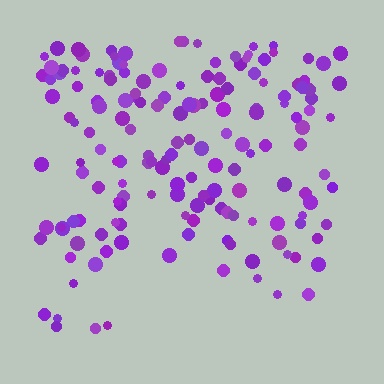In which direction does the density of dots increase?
From bottom to top, with the top side densest.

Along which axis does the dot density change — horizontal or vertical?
Vertical.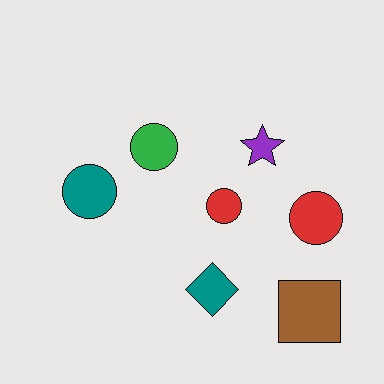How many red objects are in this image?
There are 2 red objects.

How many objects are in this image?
There are 7 objects.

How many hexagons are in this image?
There are no hexagons.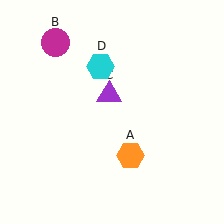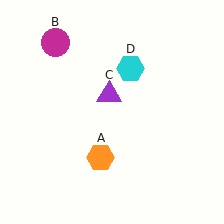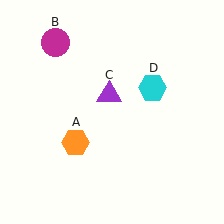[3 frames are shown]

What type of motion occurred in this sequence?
The orange hexagon (object A), cyan hexagon (object D) rotated clockwise around the center of the scene.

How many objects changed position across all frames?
2 objects changed position: orange hexagon (object A), cyan hexagon (object D).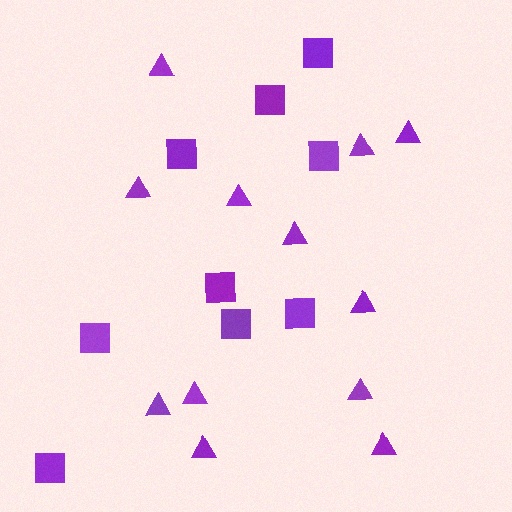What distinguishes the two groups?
There are 2 groups: one group of squares (9) and one group of triangles (12).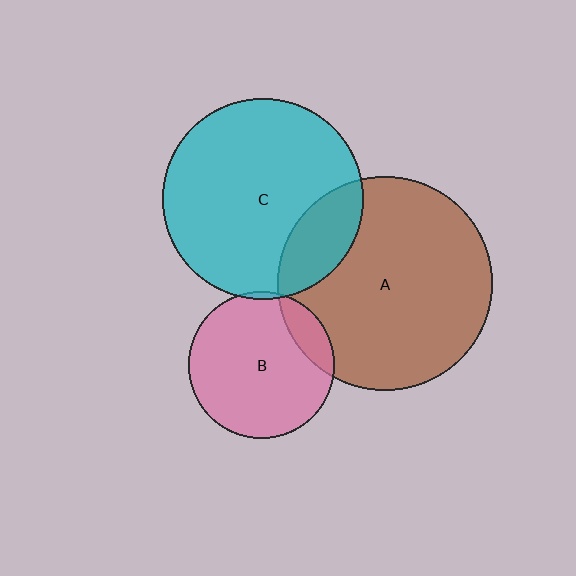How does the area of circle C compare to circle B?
Approximately 1.9 times.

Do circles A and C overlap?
Yes.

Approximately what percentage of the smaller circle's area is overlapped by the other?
Approximately 20%.